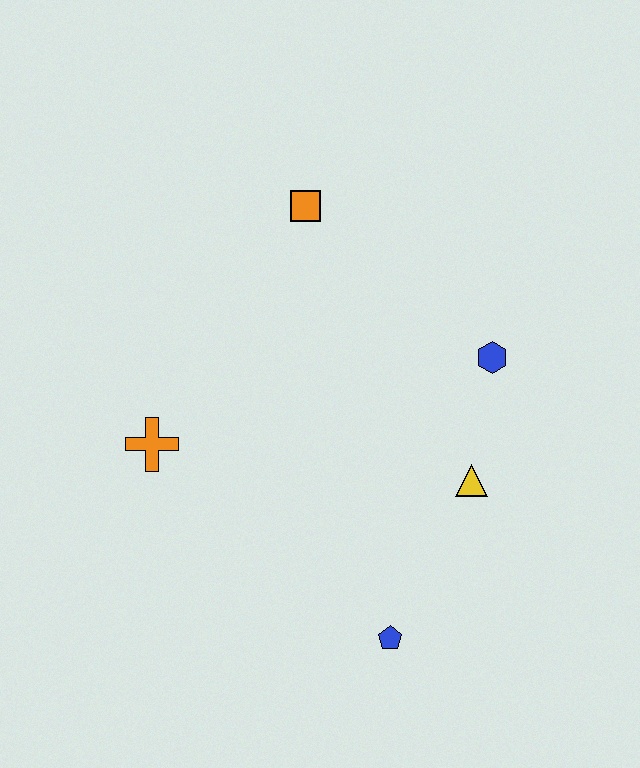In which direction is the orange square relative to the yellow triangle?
The orange square is above the yellow triangle.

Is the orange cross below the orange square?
Yes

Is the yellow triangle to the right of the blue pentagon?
Yes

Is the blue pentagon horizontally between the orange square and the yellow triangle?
Yes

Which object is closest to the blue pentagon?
The yellow triangle is closest to the blue pentagon.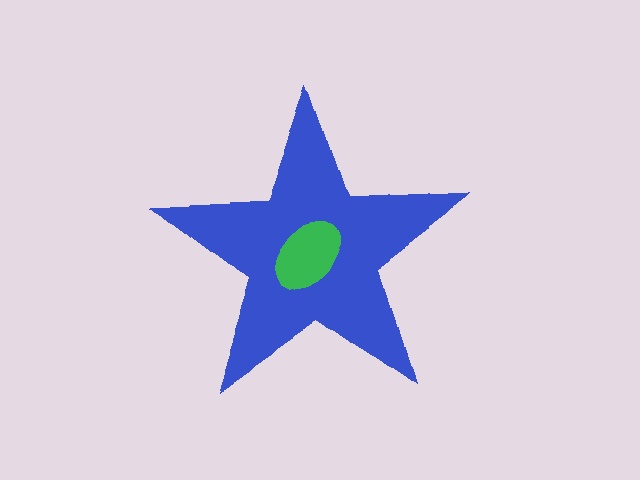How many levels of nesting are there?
2.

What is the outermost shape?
The blue star.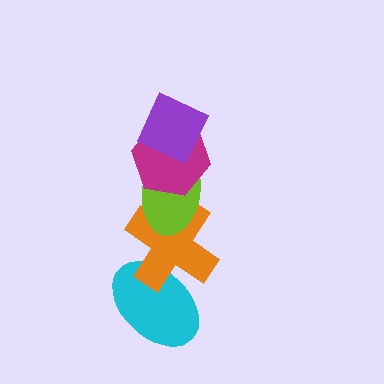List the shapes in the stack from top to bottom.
From top to bottom: the purple diamond, the magenta hexagon, the lime ellipse, the orange cross, the cyan ellipse.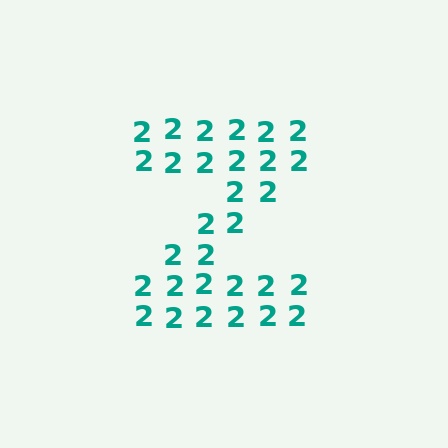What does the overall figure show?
The overall figure shows the letter Z.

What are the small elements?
The small elements are digit 2's.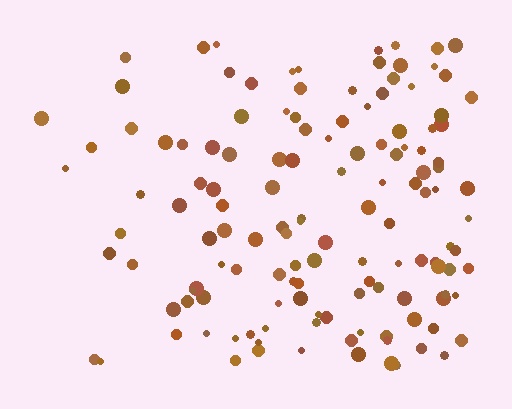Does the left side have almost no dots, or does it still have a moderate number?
Still a moderate number, just noticeably fewer than the right.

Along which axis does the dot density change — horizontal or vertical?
Horizontal.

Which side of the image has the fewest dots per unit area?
The left.